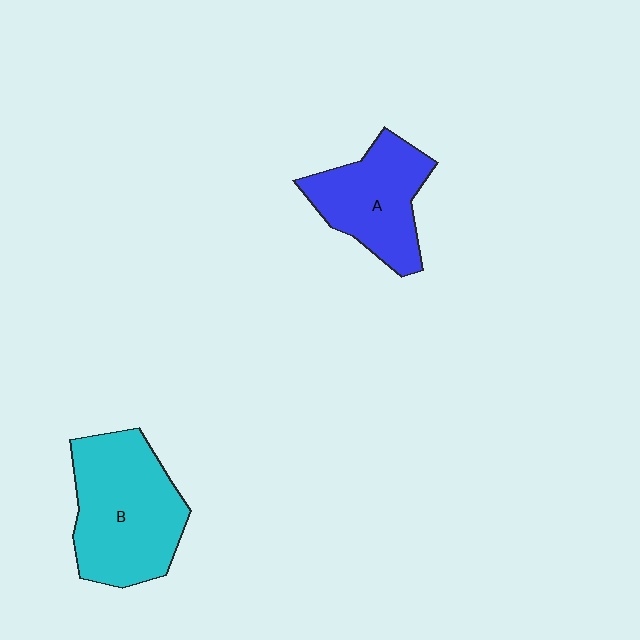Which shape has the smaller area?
Shape A (blue).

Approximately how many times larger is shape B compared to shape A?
Approximately 1.4 times.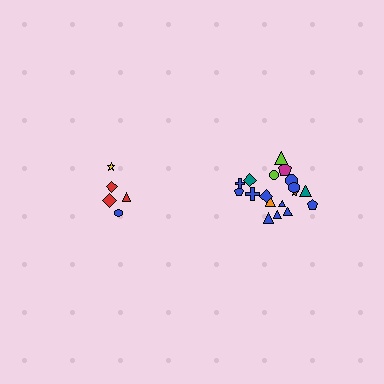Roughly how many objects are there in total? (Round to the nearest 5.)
Roughly 25 objects in total.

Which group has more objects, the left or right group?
The right group.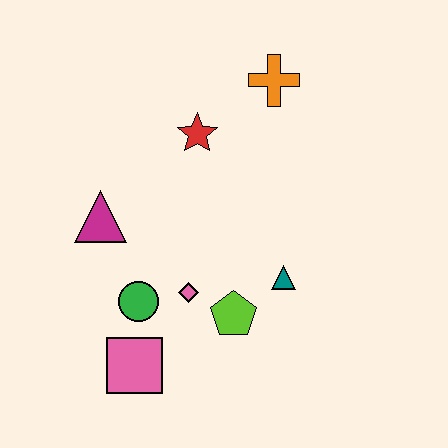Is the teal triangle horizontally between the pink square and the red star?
No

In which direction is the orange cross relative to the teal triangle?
The orange cross is above the teal triangle.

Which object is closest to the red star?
The orange cross is closest to the red star.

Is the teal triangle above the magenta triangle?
No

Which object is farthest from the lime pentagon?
The orange cross is farthest from the lime pentagon.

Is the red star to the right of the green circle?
Yes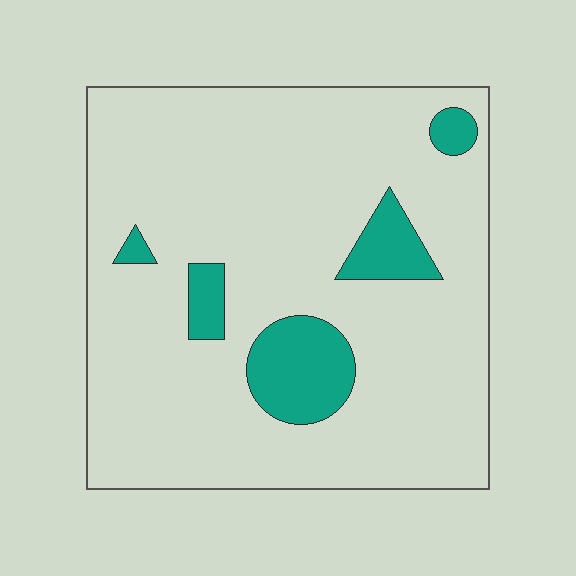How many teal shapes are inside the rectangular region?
5.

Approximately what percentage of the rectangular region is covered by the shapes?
Approximately 10%.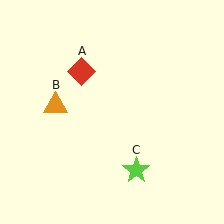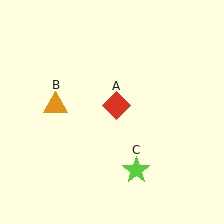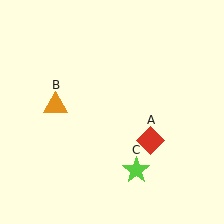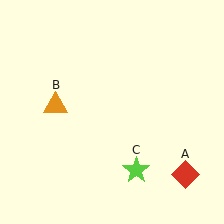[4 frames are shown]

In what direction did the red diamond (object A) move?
The red diamond (object A) moved down and to the right.